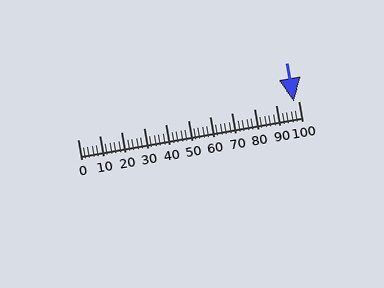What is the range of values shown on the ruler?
The ruler shows values from 0 to 100.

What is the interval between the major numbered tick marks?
The major tick marks are spaced 10 units apart.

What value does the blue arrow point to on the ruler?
The blue arrow points to approximately 98.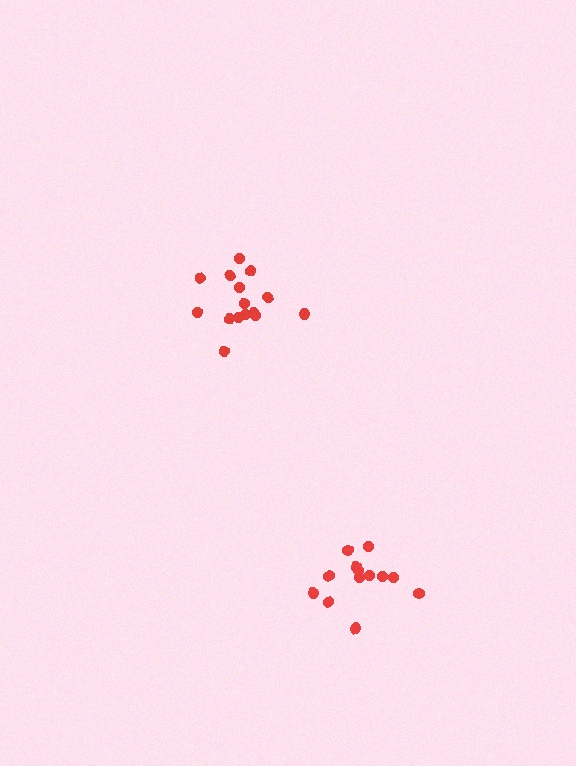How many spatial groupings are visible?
There are 2 spatial groupings.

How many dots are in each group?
Group 1: 15 dots, Group 2: 13 dots (28 total).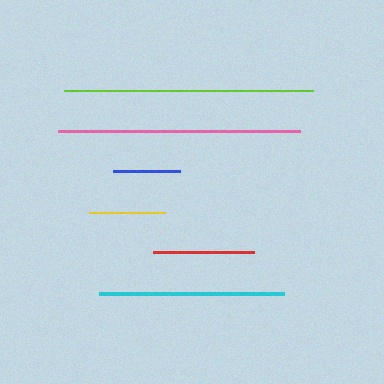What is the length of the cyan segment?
The cyan segment is approximately 185 pixels long.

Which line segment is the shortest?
The blue line is the shortest at approximately 67 pixels.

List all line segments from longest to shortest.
From longest to shortest: lime, pink, cyan, red, yellow, blue.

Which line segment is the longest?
The lime line is the longest at approximately 249 pixels.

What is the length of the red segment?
The red segment is approximately 101 pixels long.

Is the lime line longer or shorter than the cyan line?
The lime line is longer than the cyan line.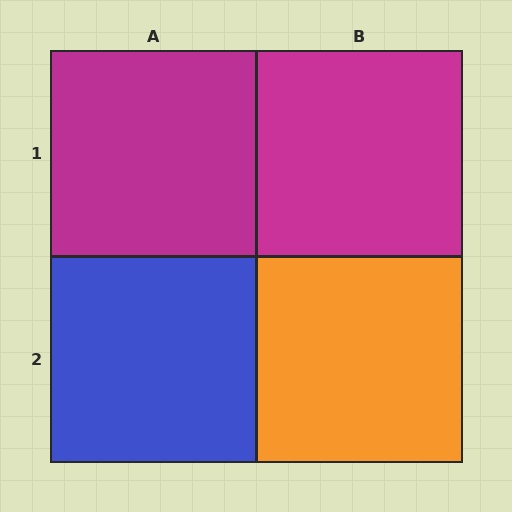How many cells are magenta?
2 cells are magenta.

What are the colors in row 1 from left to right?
Magenta, magenta.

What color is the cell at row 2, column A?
Blue.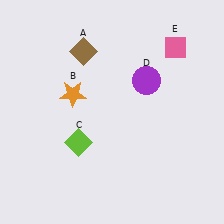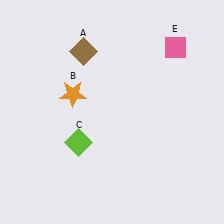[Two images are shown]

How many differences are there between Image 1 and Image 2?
There is 1 difference between the two images.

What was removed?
The purple circle (D) was removed in Image 2.